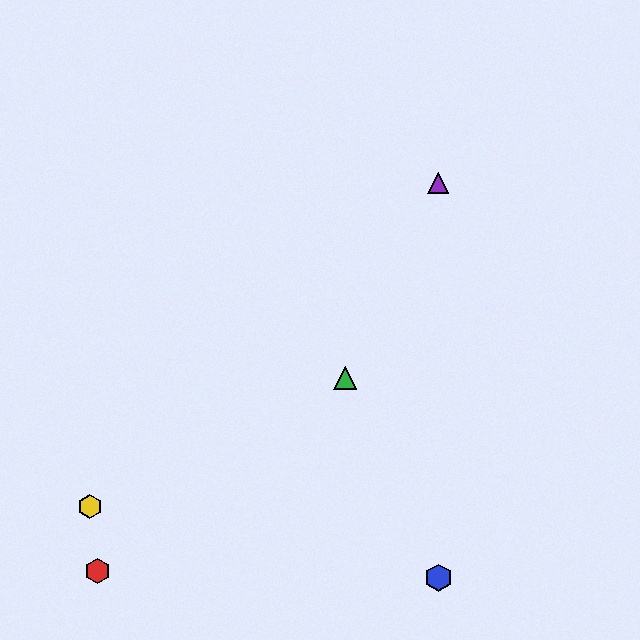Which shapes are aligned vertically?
The blue hexagon, the purple triangle are aligned vertically.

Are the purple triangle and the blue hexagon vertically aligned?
Yes, both are at x≈438.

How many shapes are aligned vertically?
2 shapes (the blue hexagon, the purple triangle) are aligned vertically.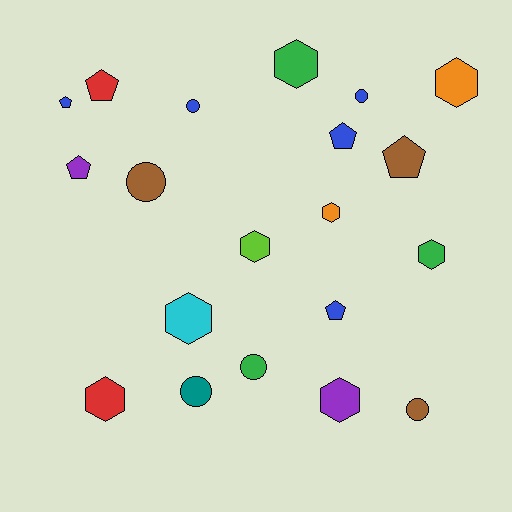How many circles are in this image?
There are 6 circles.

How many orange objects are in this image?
There are 2 orange objects.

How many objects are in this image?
There are 20 objects.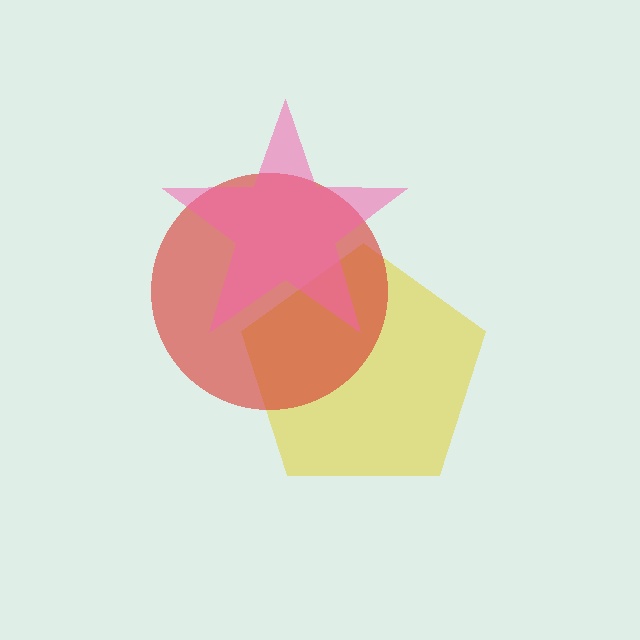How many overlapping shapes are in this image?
There are 3 overlapping shapes in the image.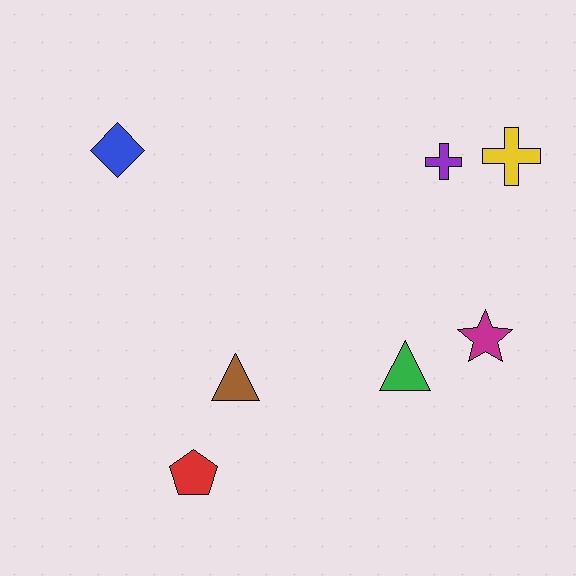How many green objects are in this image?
There is 1 green object.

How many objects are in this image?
There are 7 objects.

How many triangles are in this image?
There are 2 triangles.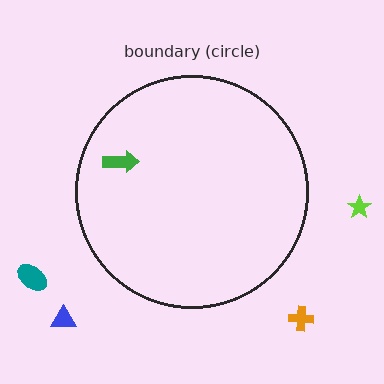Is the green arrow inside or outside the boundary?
Inside.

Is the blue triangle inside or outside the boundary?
Outside.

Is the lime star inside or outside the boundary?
Outside.